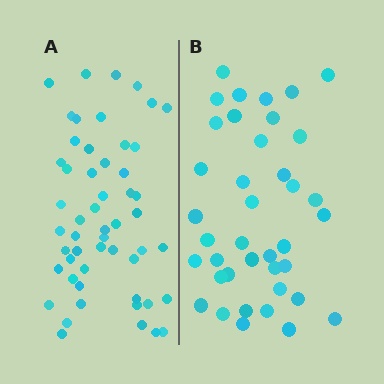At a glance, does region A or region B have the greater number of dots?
Region A (the left region) has more dots.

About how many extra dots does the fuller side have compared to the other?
Region A has approximately 15 more dots than region B.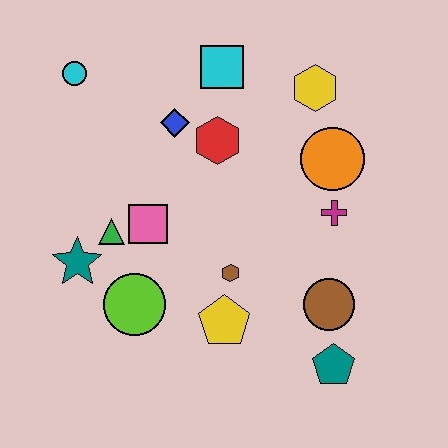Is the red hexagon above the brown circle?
Yes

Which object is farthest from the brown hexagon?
The cyan circle is farthest from the brown hexagon.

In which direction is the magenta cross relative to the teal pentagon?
The magenta cross is above the teal pentagon.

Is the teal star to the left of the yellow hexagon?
Yes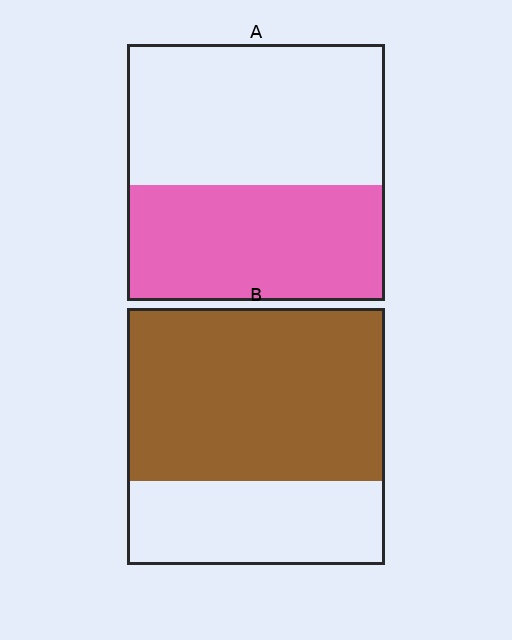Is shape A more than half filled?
No.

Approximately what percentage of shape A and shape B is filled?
A is approximately 45% and B is approximately 65%.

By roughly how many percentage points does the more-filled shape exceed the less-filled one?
By roughly 20 percentage points (B over A).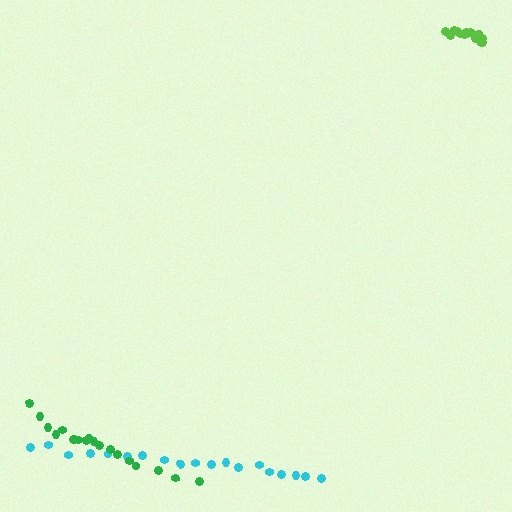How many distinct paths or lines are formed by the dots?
There are 3 distinct paths.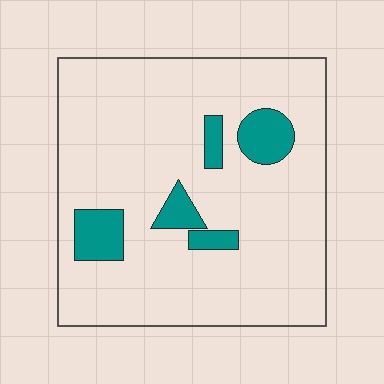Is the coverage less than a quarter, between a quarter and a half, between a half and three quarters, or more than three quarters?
Less than a quarter.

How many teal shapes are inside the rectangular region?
5.